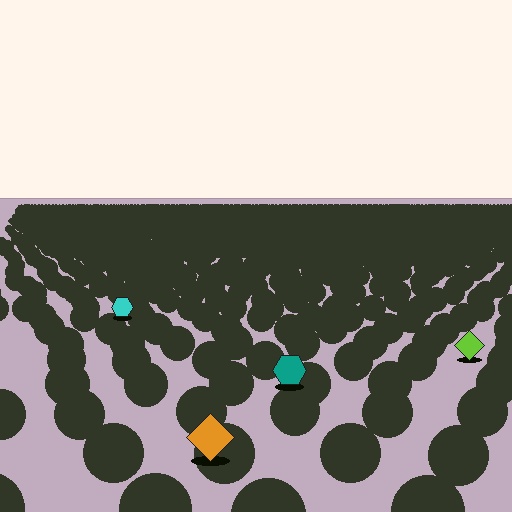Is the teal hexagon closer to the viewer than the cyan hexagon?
Yes. The teal hexagon is closer — you can tell from the texture gradient: the ground texture is coarser near it.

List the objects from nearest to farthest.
From nearest to farthest: the orange diamond, the teal hexagon, the lime diamond, the cyan hexagon.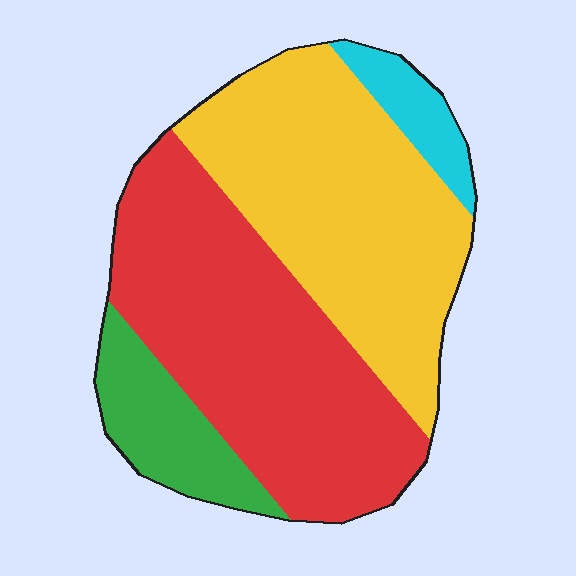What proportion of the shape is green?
Green takes up about one eighth (1/8) of the shape.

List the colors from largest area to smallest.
From largest to smallest: red, yellow, green, cyan.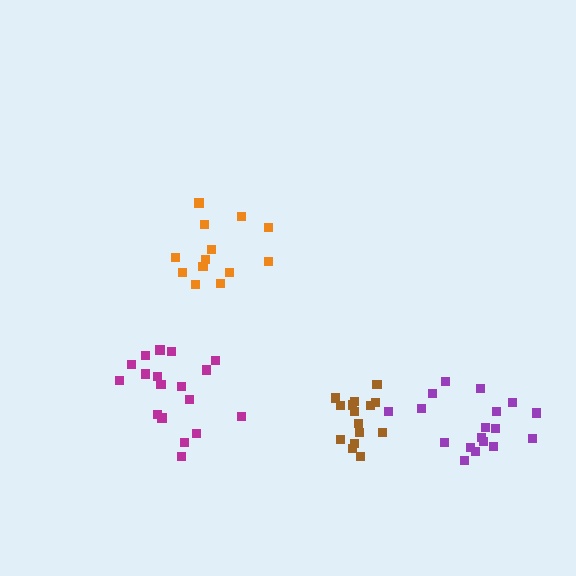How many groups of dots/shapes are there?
There are 4 groups.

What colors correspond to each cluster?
The clusters are colored: purple, orange, brown, magenta.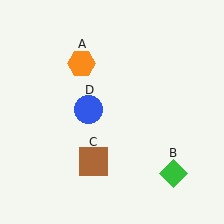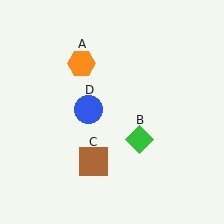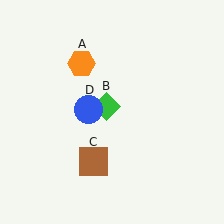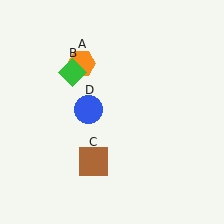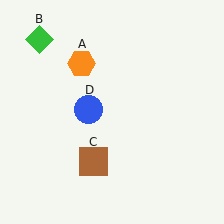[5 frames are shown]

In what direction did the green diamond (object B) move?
The green diamond (object B) moved up and to the left.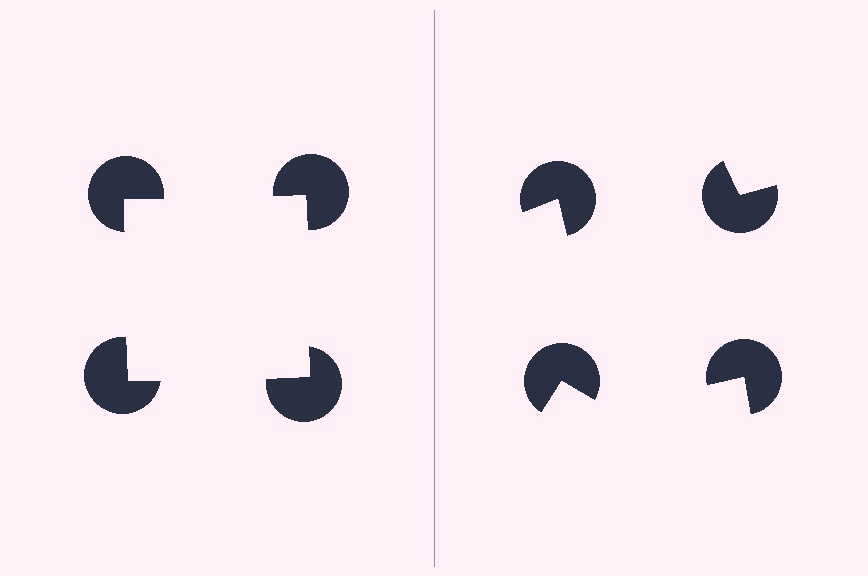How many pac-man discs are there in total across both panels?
8 — 4 on each side.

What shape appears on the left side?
An illusory square.